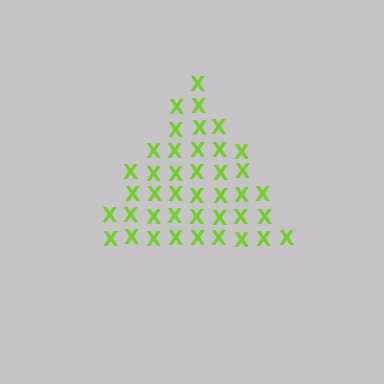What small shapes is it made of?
It is made of small letter X's.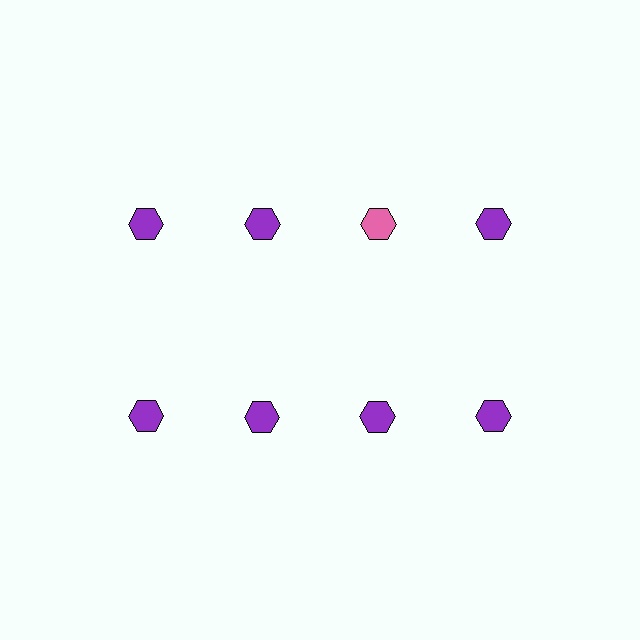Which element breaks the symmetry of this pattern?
The pink hexagon in the top row, center column breaks the symmetry. All other shapes are purple hexagons.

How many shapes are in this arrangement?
There are 8 shapes arranged in a grid pattern.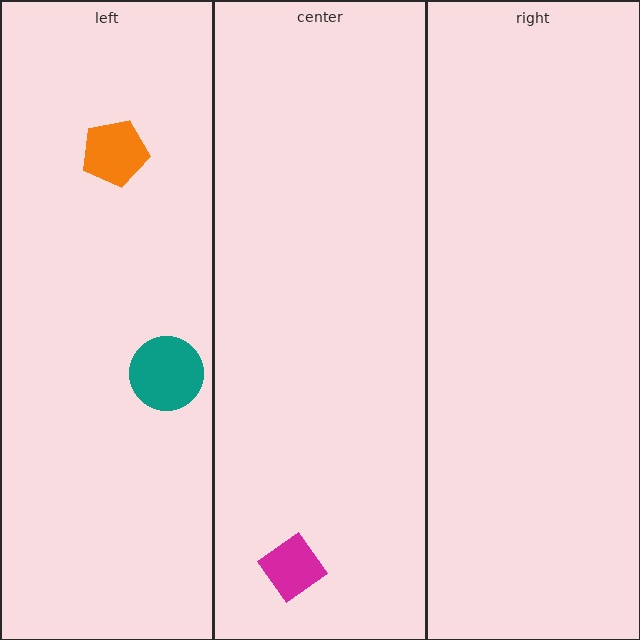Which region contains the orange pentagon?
The left region.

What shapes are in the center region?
The magenta diamond.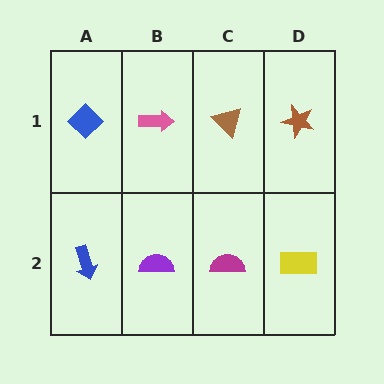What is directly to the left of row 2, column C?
A purple semicircle.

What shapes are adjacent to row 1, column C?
A magenta semicircle (row 2, column C), a pink arrow (row 1, column B), a brown star (row 1, column D).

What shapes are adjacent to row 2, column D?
A brown star (row 1, column D), a magenta semicircle (row 2, column C).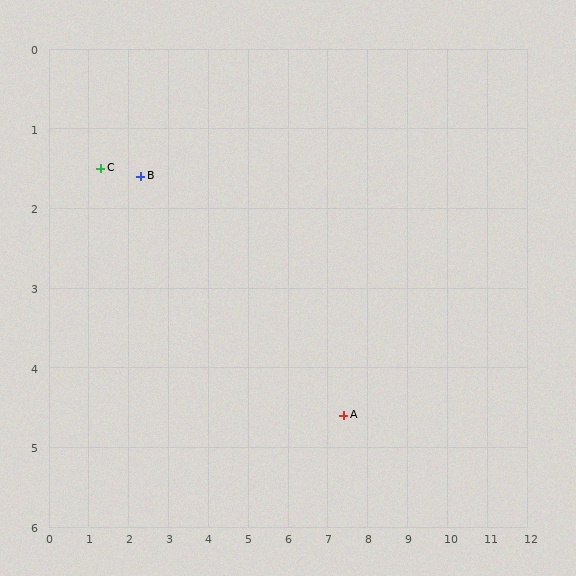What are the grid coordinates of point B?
Point B is at approximately (2.3, 1.6).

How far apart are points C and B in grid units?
Points C and B are about 1.0 grid units apart.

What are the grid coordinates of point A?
Point A is at approximately (7.4, 4.6).